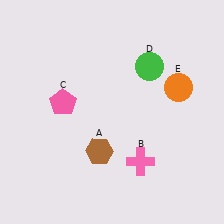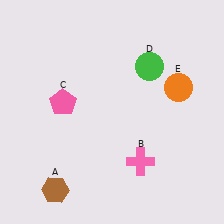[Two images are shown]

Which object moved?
The brown hexagon (A) moved left.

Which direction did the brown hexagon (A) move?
The brown hexagon (A) moved left.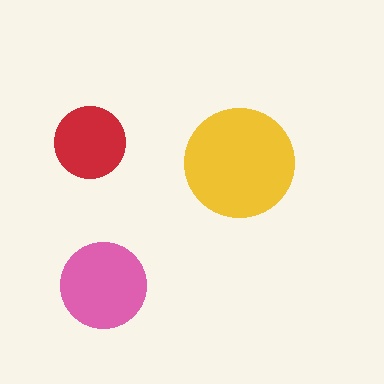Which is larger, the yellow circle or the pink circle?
The yellow one.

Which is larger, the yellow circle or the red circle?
The yellow one.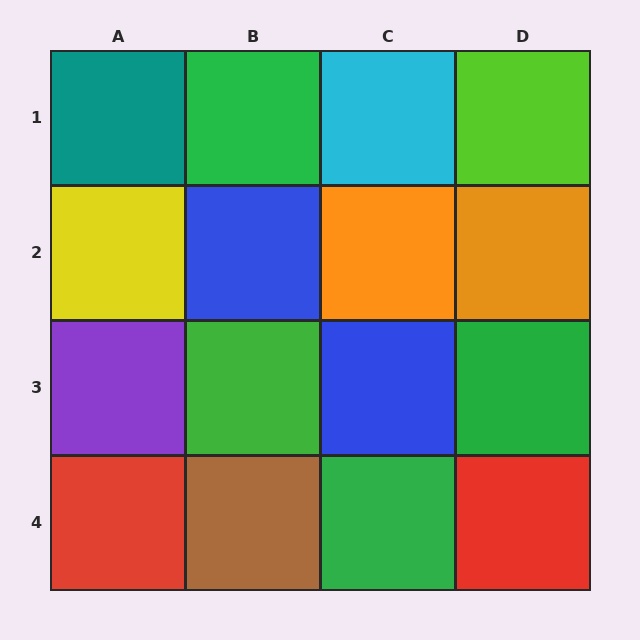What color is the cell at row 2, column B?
Blue.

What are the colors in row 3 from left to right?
Purple, green, blue, green.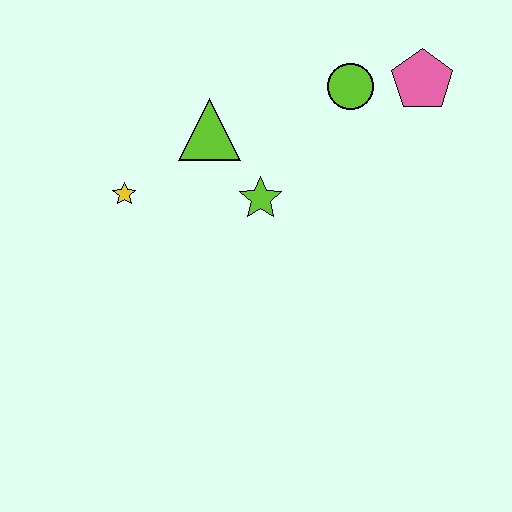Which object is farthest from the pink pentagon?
The yellow star is farthest from the pink pentagon.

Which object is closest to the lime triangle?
The lime star is closest to the lime triangle.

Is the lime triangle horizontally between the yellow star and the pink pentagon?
Yes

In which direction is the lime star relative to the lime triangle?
The lime star is below the lime triangle.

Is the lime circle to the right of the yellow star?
Yes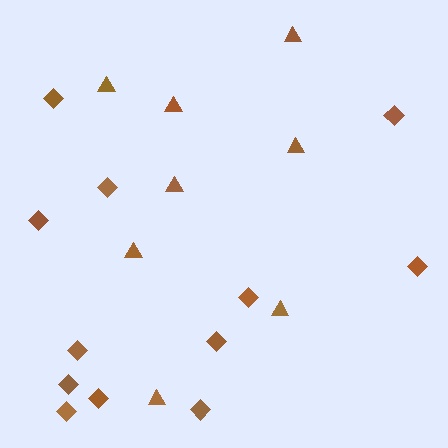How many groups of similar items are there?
There are 2 groups: one group of triangles (8) and one group of diamonds (12).